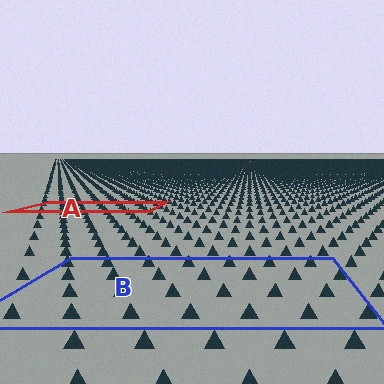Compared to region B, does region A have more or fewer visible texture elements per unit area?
Region A has more texture elements per unit area — they are packed more densely because it is farther away.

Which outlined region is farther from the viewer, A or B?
Region A is farther from the viewer — the texture elements inside it appear smaller and more densely packed.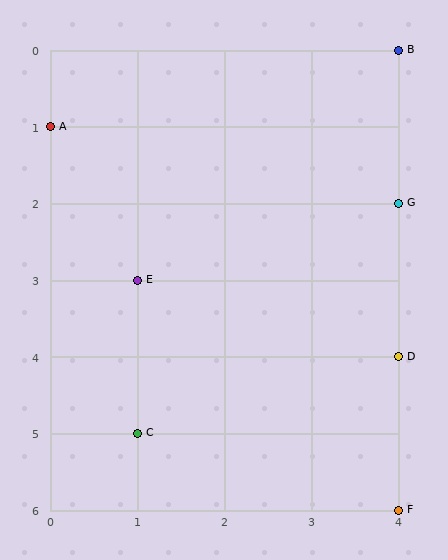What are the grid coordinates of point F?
Point F is at grid coordinates (4, 6).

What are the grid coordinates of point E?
Point E is at grid coordinates (1, 3).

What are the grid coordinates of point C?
Point C is at grid coordinates (1, 5).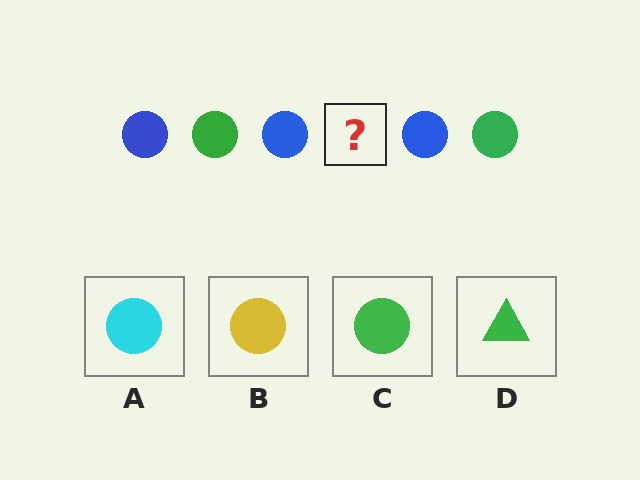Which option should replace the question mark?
Option C.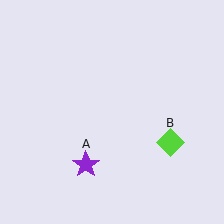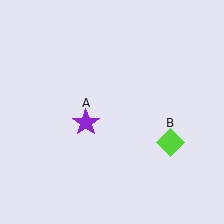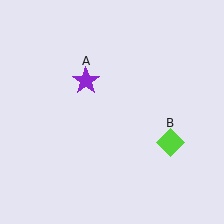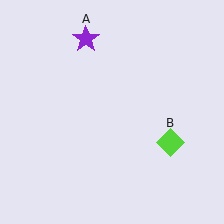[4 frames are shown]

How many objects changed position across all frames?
1 object changed position: purple star (object A).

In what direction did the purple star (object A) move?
The purple star (object A) moved up.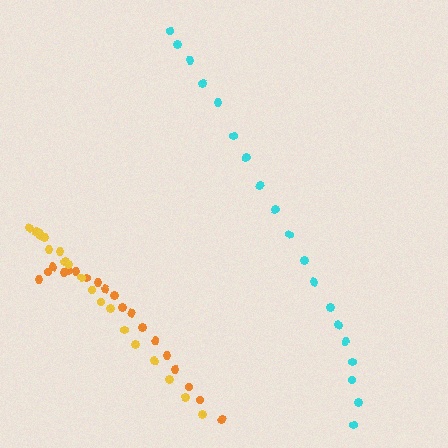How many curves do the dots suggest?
There are 3 distinct paths.